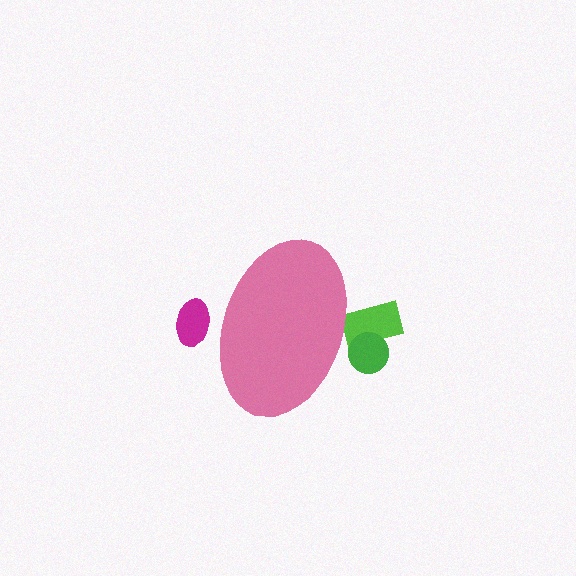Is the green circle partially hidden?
Yes, the green circle is partially hidden behind the pink ellipse.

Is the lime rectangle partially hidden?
Yes, the lime rectangle is partially hidden behind the pink ellipse.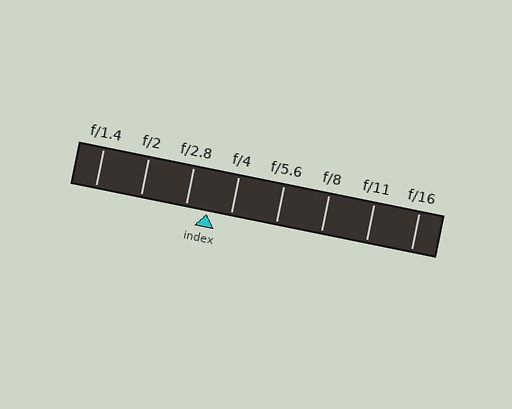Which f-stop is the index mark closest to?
The index mark is closest to f/2.8.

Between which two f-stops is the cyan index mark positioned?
The index mark is between f/2.8 and f/4.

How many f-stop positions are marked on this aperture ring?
There are 8 f-stop positions marked.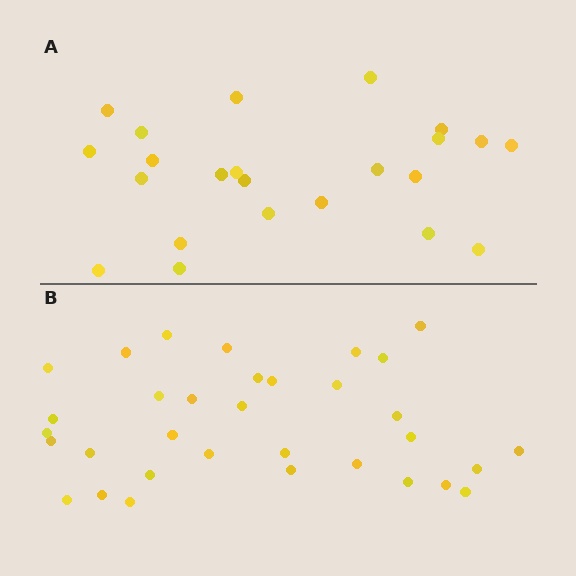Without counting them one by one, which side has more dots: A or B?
Region B (the bottom region) has more dots.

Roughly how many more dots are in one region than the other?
Region B has roughly 10 or so more dots than region A.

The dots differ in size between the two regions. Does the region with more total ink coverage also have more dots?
No. Region A has more total ink coverage because its dots are larger, but region B actually contains more individual dots. Total area can be misleading — the number of items is what matters here.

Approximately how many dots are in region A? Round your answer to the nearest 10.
About 20 dots. (The exact count is 23, which rounds to 20.)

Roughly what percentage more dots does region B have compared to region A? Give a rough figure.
About 45% more.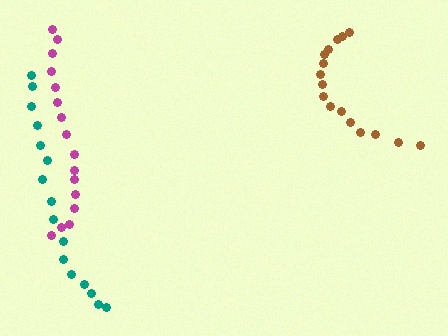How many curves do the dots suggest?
There are 3 distinct paths.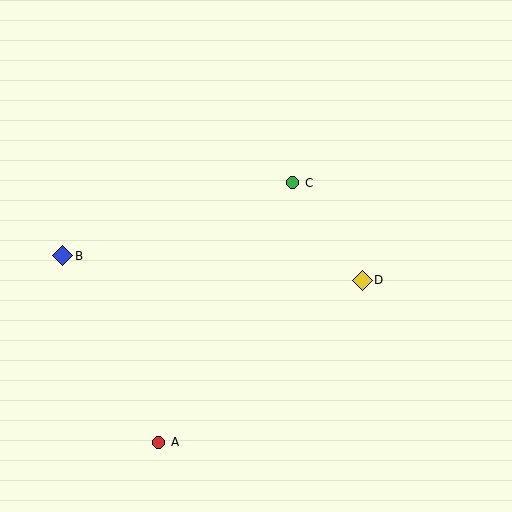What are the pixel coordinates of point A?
Point A is at (159, 442).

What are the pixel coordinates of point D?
Point D is at (362, 280).